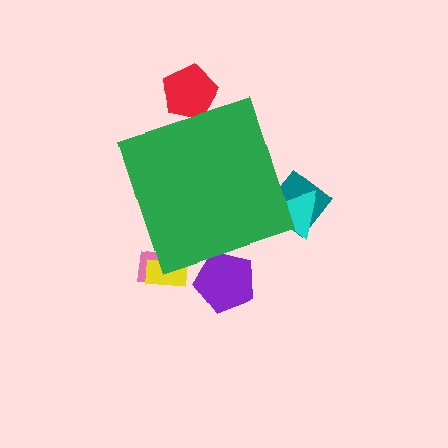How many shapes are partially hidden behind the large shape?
6 shapes are partially hidden.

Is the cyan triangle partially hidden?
Yes, the cyan triangle is partially hidden behind the green diamond.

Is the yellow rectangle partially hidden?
Yes, the yellow rectangle is partially hidden behind the green diamond.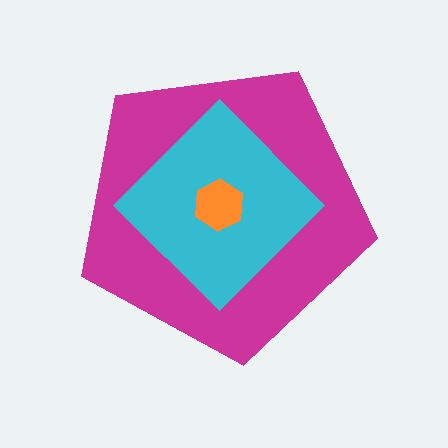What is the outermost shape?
The magenta pentagon.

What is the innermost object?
The orange hexagon.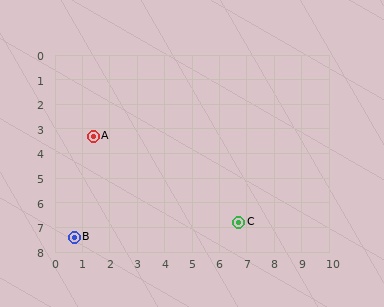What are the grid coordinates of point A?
Point A is at approximately (1.4, 3.3).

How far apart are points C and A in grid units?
Points C and A are about 6.4 grid units apart.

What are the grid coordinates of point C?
Point C is at approximately (6.7, 6.8).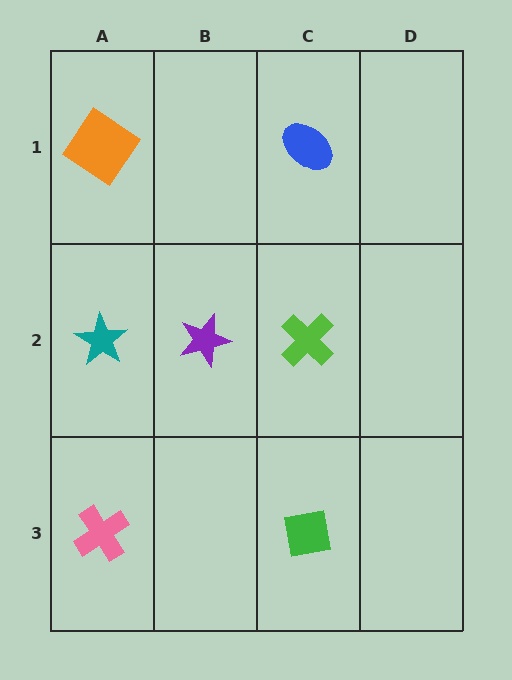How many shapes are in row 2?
3 shapes.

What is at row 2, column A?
A teal star.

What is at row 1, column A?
An orange diamond.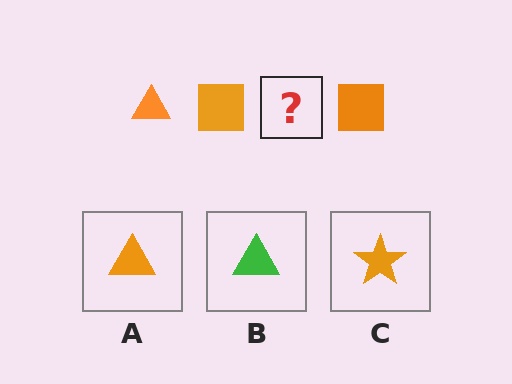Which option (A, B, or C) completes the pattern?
A.